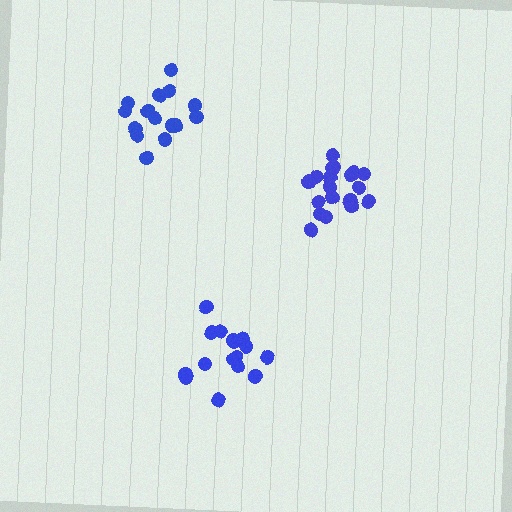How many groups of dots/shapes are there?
There are 3 groups.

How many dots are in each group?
Group 1: 19 dots, Group 2: 17 dots, Group 3: 15 dots (51 total).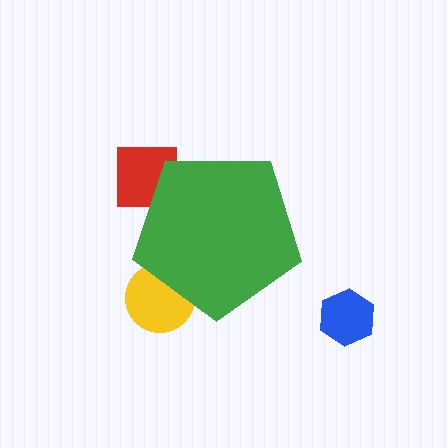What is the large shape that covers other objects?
A green pentagon.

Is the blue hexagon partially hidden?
No, the blue hexagon is fully visible.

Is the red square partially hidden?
Yes, the red square is partially hidden behind the green pentagon.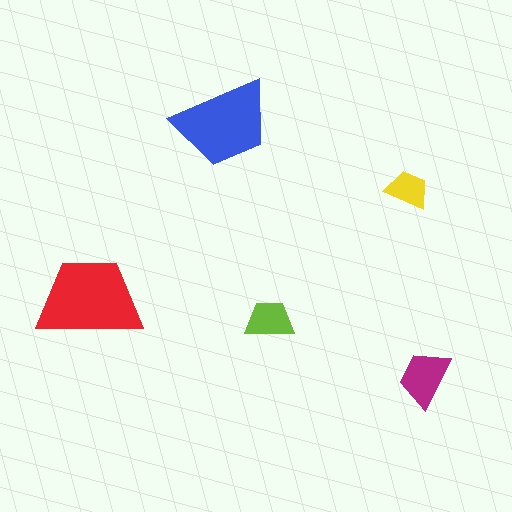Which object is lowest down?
The magenta trapezoid is bottommost.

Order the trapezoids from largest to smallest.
the red one, the blue one, the magenta one, the lime one, the yellow one.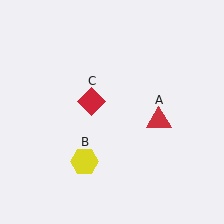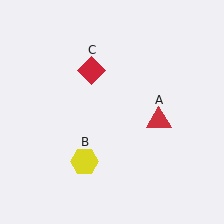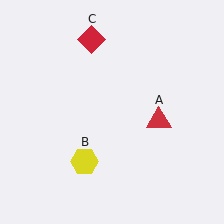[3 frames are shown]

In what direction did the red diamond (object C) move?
The red diamond (object C) moved up.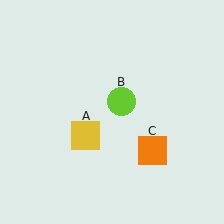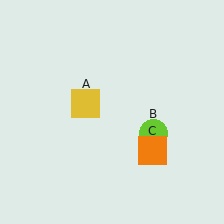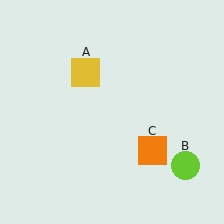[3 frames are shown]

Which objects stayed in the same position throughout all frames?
Orange square (object C) remained stationary.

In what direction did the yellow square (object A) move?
The yellow square (object A) moved up.